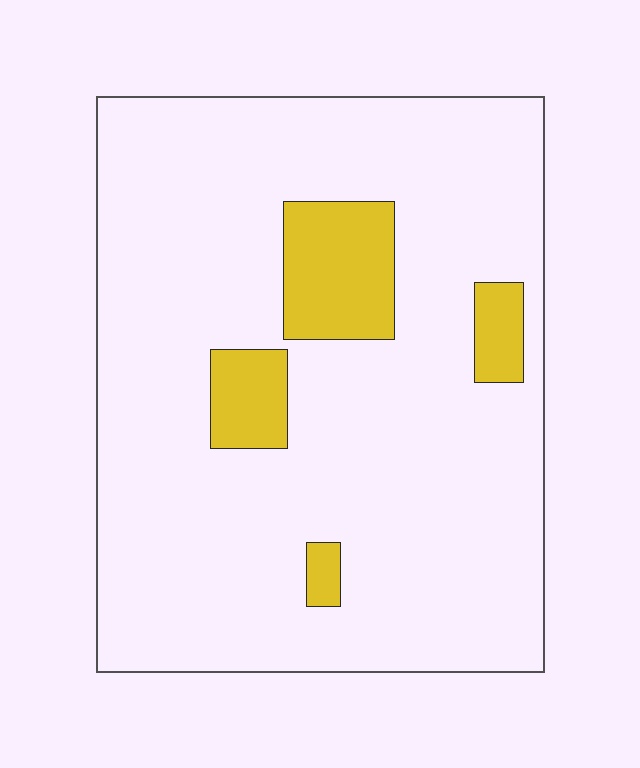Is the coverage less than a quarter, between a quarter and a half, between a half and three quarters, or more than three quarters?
Less than a quarter.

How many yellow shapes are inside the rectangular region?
4.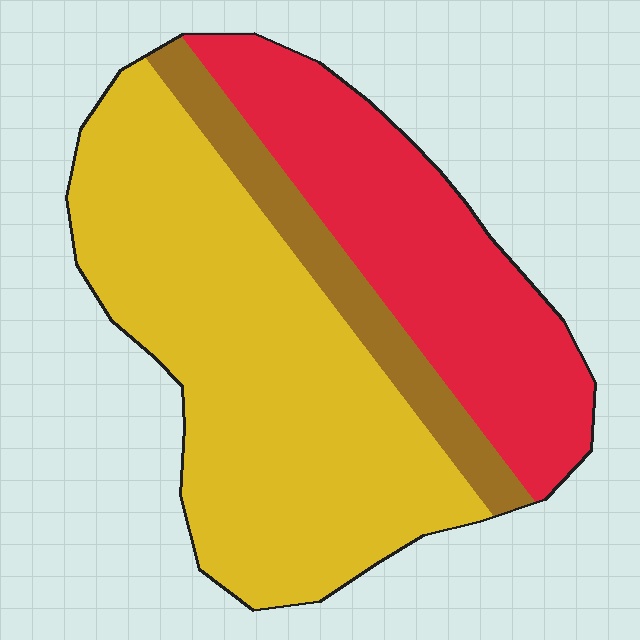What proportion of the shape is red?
Red covers about 30% of the shape.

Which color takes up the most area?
Yellow, at roughly 55%.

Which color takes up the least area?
Brown, at roughly 15%.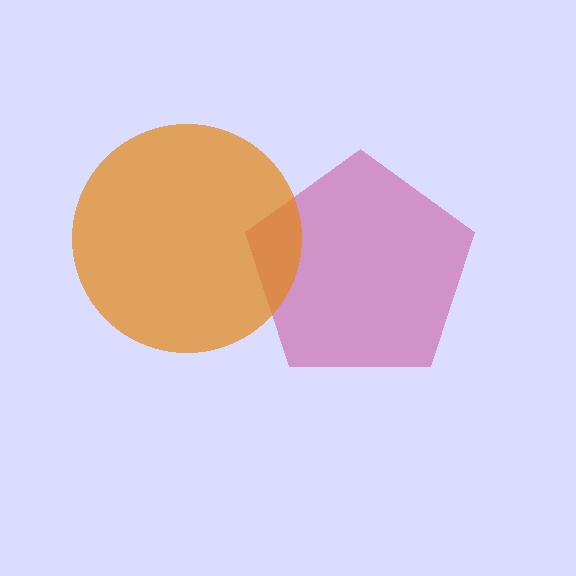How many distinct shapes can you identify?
There are 2 distinct shapes: a magenta pentagon, an orange circle.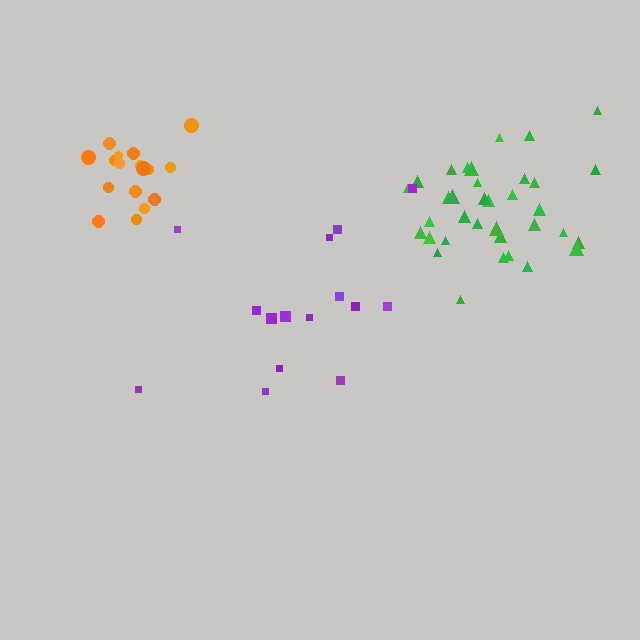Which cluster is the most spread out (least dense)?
Purple.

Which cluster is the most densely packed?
Orange.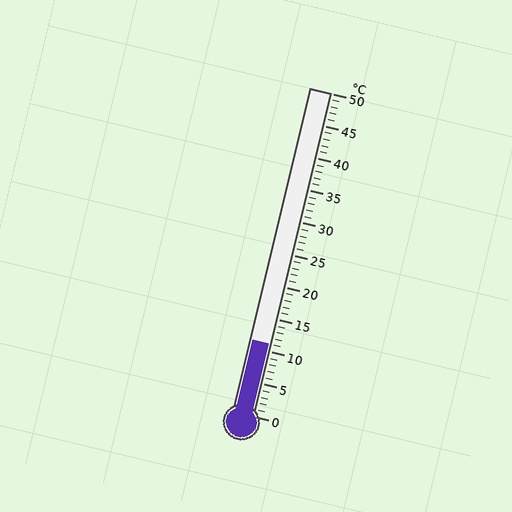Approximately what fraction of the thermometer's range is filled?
The thermometer is filled to approximately 20% of its range.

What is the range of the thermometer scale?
The thermometer scale ranges from 0°C to 50°C.